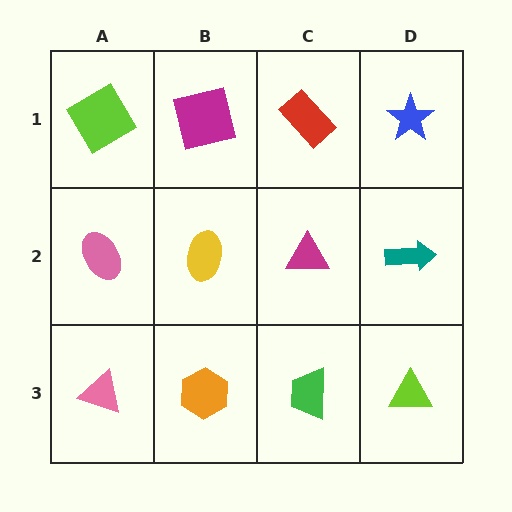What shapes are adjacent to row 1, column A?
A pink ellipse (row 2, column A), a magenta square (row 1, column B).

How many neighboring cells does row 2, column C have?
4.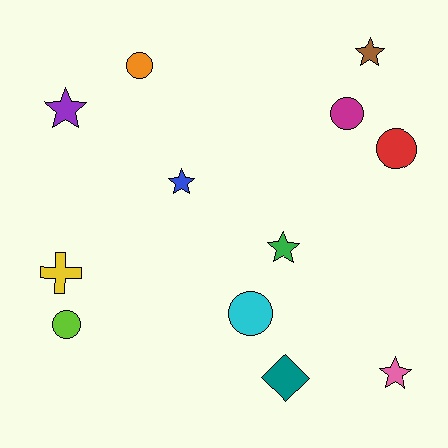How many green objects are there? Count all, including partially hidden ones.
There is 1 green object.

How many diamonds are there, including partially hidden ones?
There is 1 diamond.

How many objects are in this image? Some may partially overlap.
There are 12 objects.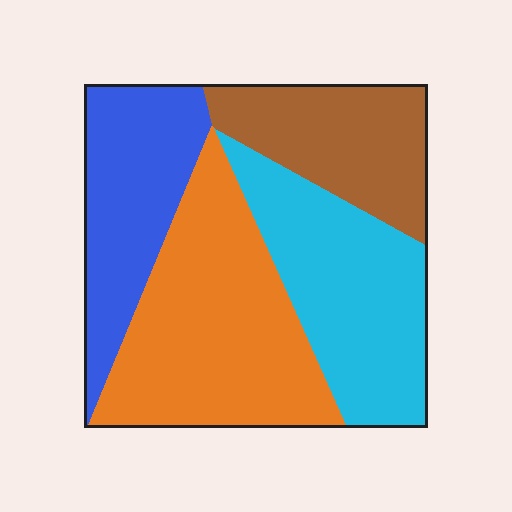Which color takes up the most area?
Orange, at roughly 35%.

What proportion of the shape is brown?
Brown covers roughly 20% of the shape.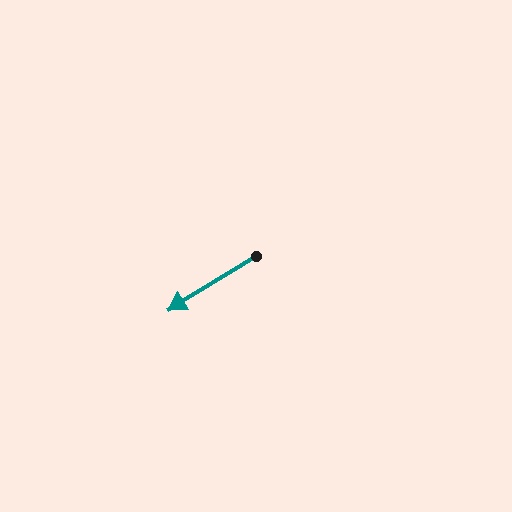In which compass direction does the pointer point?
Southwest.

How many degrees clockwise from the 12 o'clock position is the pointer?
Approximately 239 degrees.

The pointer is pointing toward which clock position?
Roughly 8 o'clock.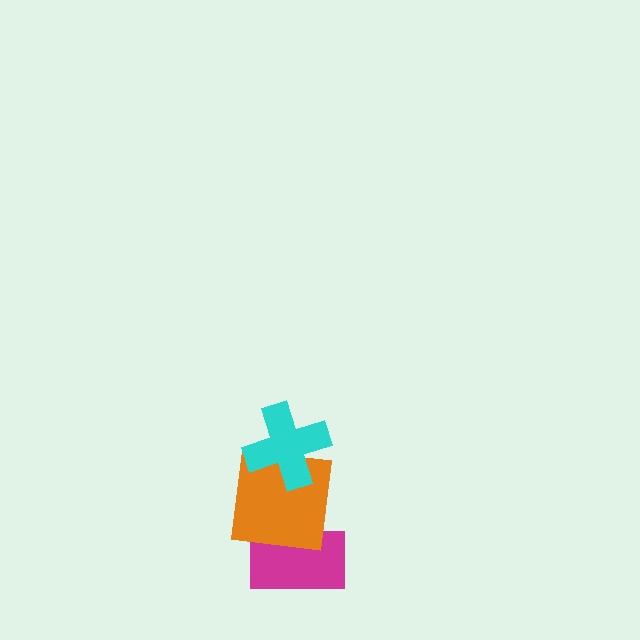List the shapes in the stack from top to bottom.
From top to bottom: the cyan cross, the orange square, the magenta rectangle.